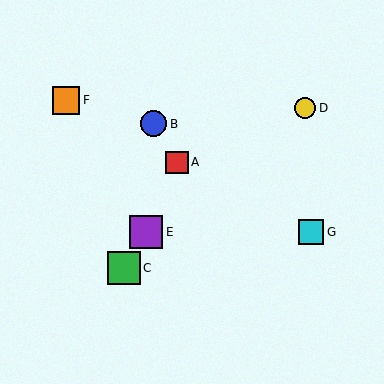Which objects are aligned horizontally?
Objects E, G are aligned horizontally.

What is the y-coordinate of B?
Object B is at y≈124.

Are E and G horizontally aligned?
Yes, both are at y≈232.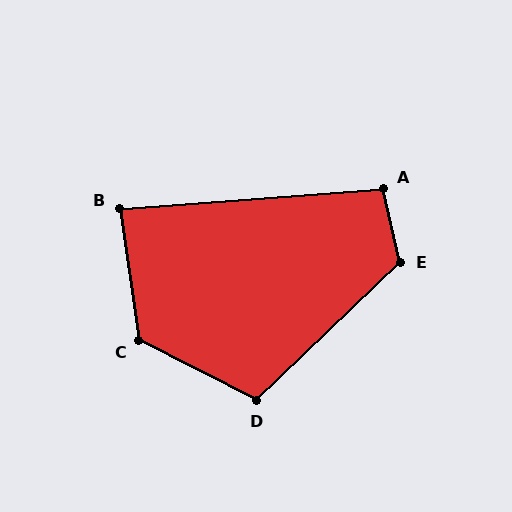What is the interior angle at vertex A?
Approximately 98 degrees (obtuse).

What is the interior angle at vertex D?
Approximately 109 degrees (obtuse).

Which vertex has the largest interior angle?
C, at approximately 125 degrees.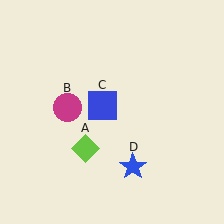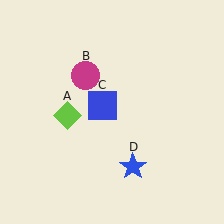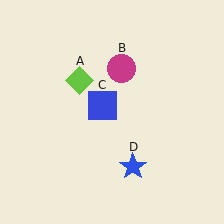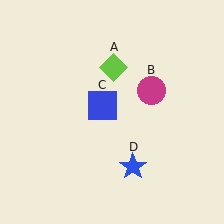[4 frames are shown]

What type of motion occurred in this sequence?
The lime diamond (object A), magenta circle (object B) rotated clockwise around the center of the scene.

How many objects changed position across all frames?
2 objects changed position: lime diamond (object A), magenta circle (object B).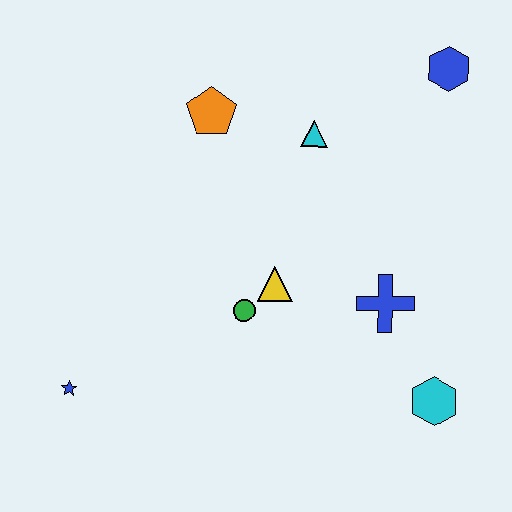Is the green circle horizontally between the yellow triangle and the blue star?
Yes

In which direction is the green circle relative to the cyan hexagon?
The green circle is to the left of the cyan hexagon.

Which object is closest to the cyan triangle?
The orange pentagon is closest to the cyan triangle.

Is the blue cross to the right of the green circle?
Yes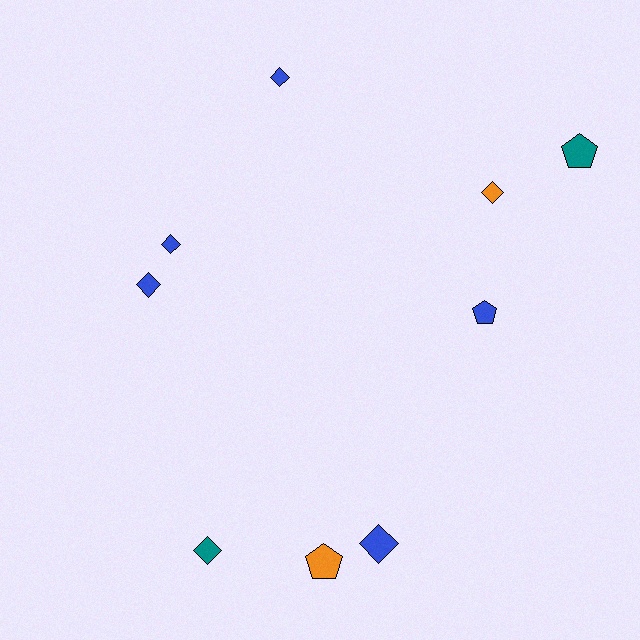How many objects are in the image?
There are 9 objects.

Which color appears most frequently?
Blue, with 5 objects.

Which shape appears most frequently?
Diamond, with 6 objects.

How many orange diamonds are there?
There is 1 orange diamond.